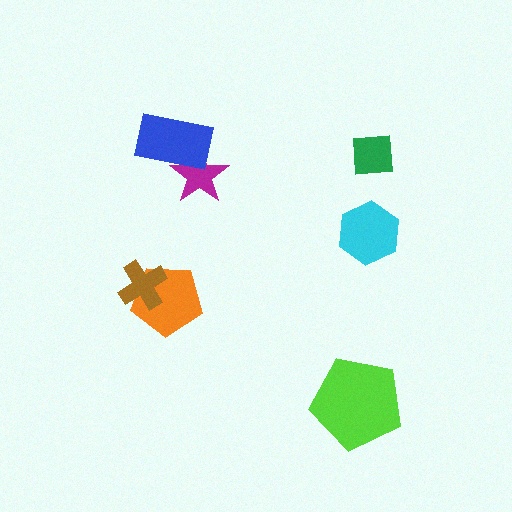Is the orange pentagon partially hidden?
Yes, it is partially covered by another shape.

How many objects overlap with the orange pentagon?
1 object overlaps with the orange pentagon.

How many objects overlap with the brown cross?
1 object overlaps with the brown cross.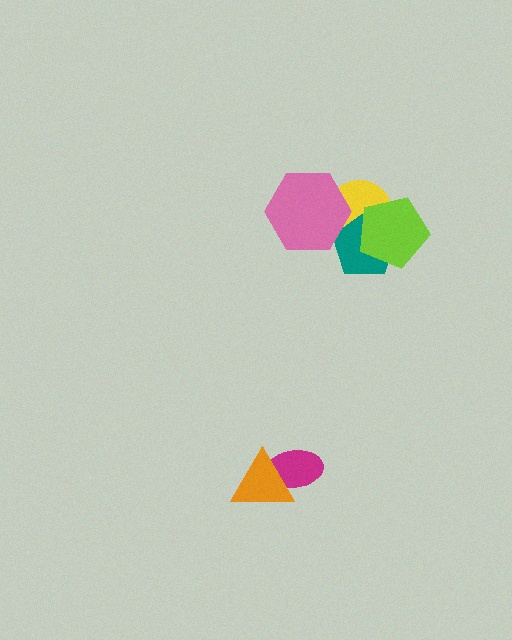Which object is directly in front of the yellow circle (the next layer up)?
The teal pentagon is directly in front of the yellow circle.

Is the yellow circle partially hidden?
Yes, it is partially covered by another shape.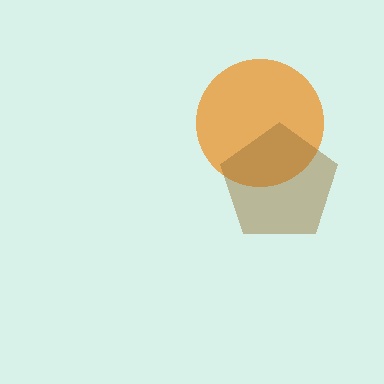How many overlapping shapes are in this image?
There are 2 overlapping shapes in the image.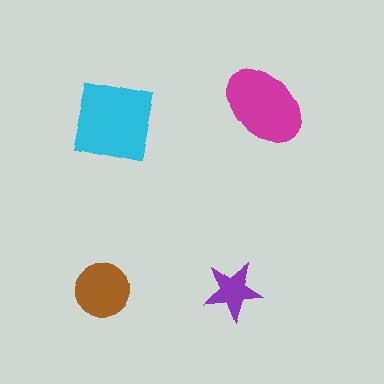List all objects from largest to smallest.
The cyan square, the magenta ellipse, the brown circle, the purple star.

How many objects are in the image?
There are 4 objects in the image.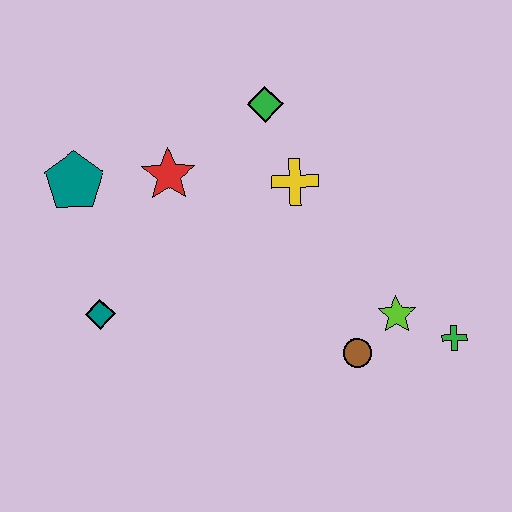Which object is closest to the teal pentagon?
The red star is closest to the teal pentagon.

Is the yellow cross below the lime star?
No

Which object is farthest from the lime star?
The teal pentagon is farthest from the lime star.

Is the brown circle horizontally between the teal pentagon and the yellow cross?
No